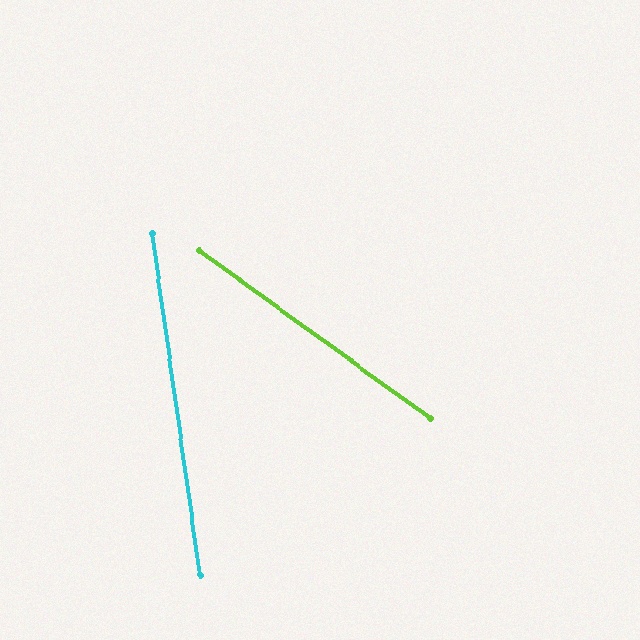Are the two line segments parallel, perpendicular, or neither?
Neither parallel nor perpendicular — they differ by about 46°.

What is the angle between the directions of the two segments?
Approximately 46 degrees.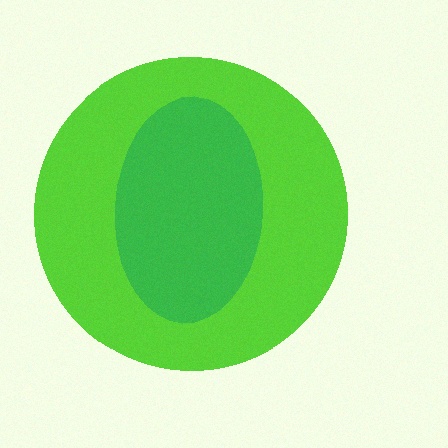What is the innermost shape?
The green ellipse.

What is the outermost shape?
The lime circle.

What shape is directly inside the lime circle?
The green ellipse.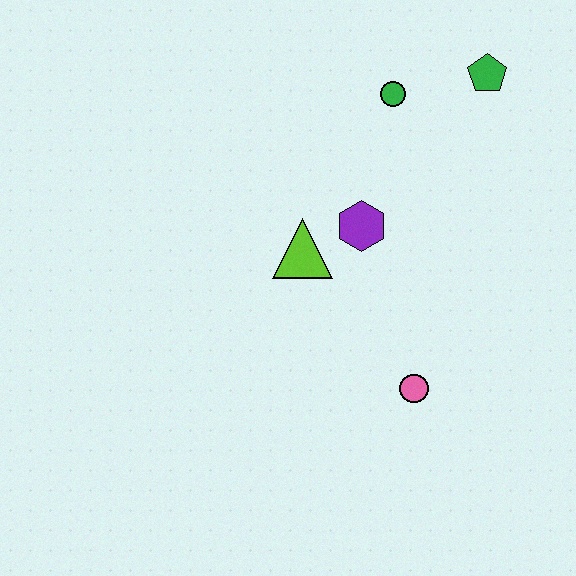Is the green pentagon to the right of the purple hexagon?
Yes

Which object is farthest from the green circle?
The pink circle is farthest from the green circle.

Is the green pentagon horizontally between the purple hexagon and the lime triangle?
No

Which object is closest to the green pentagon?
The green circle is closest to the green pentagon.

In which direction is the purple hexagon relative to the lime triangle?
The purple hexagon is to the right of the lime triangle.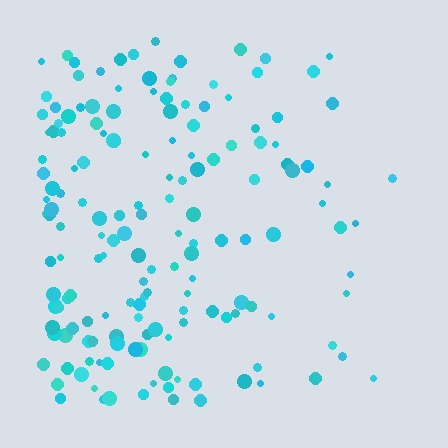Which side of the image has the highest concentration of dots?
The left.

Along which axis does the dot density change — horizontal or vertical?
Horizontal.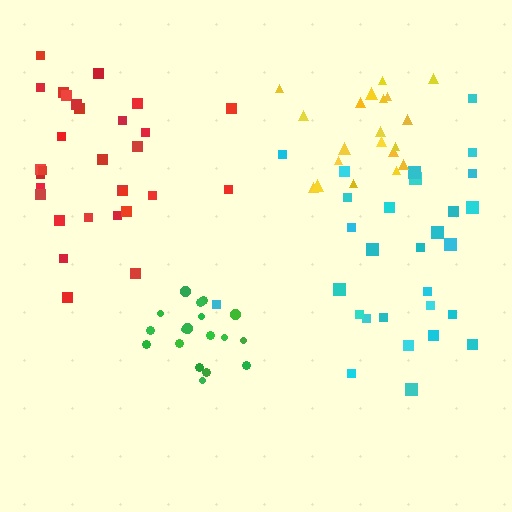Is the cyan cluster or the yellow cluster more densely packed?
Yellow.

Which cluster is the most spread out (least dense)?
Cyan.